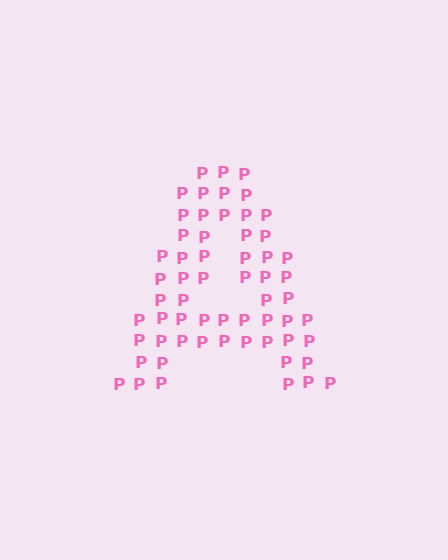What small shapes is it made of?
It is made of small letter P's.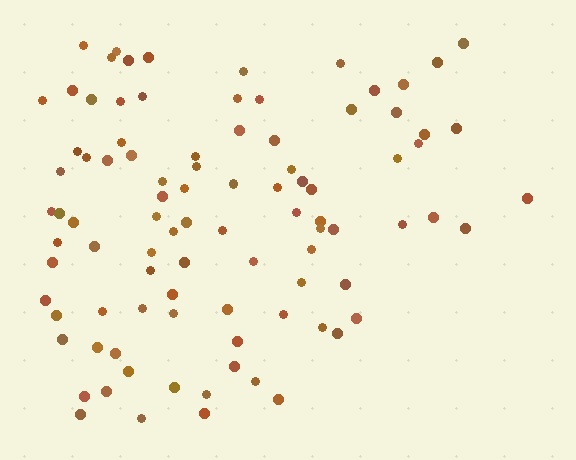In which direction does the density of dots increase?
From right to left, with the left side densest.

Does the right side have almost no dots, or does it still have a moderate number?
Still a moderate number, just noticeably fewer than the left.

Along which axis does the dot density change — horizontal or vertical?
Horizontal.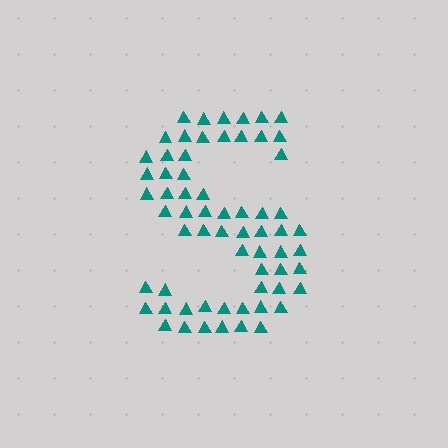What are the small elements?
The small elements are triangles.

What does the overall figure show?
The overall figure shows the letter S.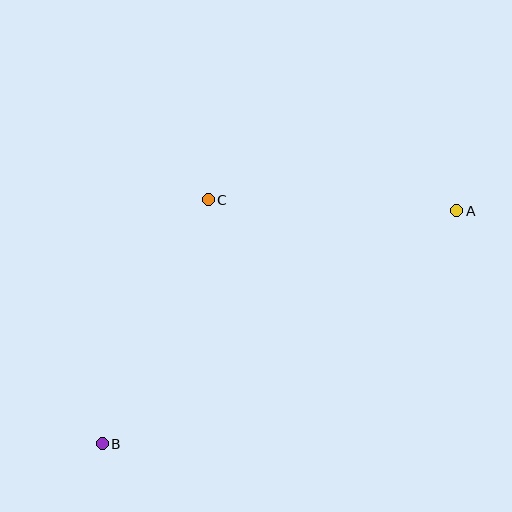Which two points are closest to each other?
Points A and C are closest to each other.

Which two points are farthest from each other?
Points A and B are farthest from each other.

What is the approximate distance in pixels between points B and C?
The distance between B and C is approximately 266 pixels.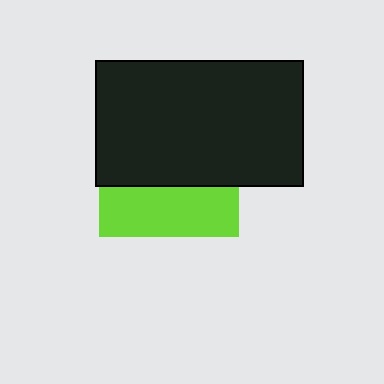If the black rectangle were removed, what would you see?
You would see the complete lime square.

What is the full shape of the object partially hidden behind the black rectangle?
The partially hidden object is a lime square.